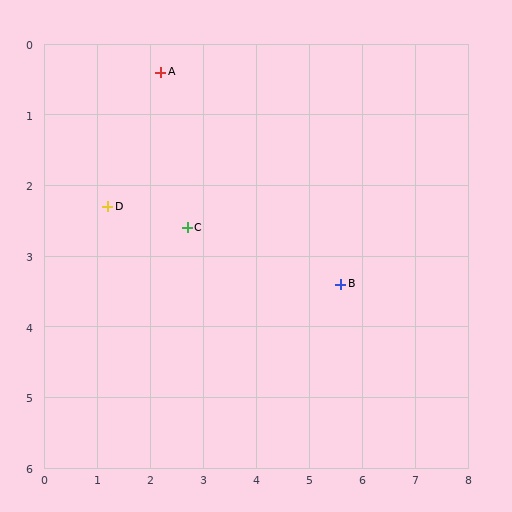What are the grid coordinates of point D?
Point D is at approximately (1.2, 2.3).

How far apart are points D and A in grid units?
Points D and A are about 2.1 grid units apart.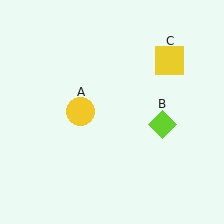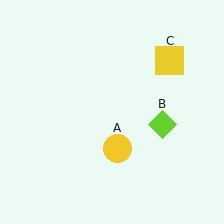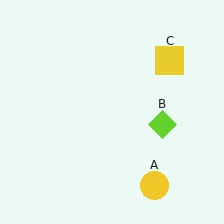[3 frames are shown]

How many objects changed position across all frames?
1 object changed position: yellow circle (object A).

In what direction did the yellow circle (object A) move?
The yellow circle (object A) moved down and to the right.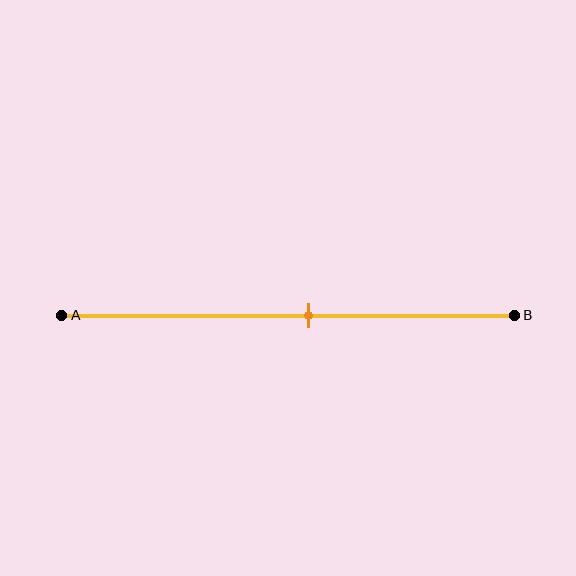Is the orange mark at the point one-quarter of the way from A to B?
No, the mark is at about 55% from A, not at the 25% one-quarter point.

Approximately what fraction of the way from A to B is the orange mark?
The orange mark is approximately 55% of the way from A to B.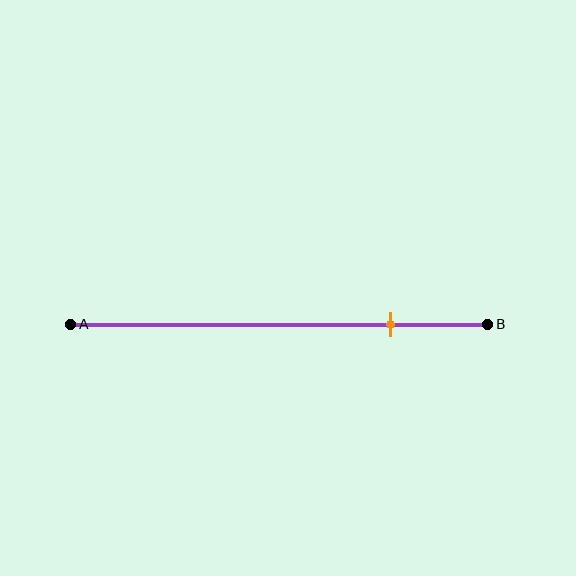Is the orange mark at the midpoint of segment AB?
No, the mark is at about 75% from A, not at the 50% midpoint.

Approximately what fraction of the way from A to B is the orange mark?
The orange mark is approximately 75% of the way from A to B.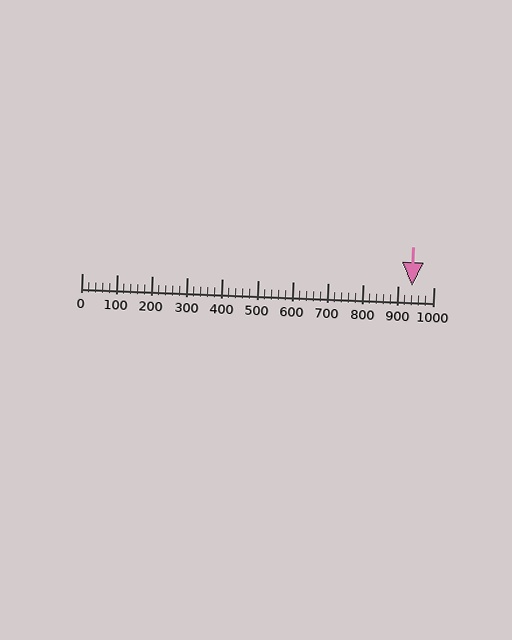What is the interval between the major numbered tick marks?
The major tick marks are spaced 100 units apart.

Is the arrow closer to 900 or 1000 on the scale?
The arrow is closer to 900.